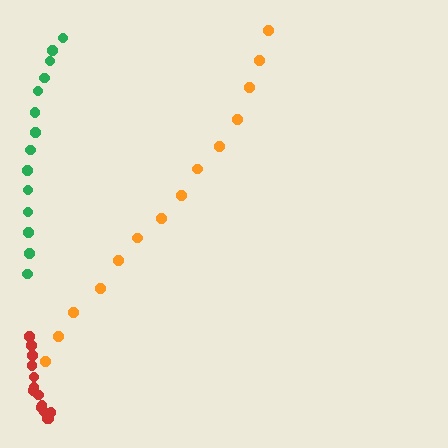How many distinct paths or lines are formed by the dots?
There are 3 distinct paths.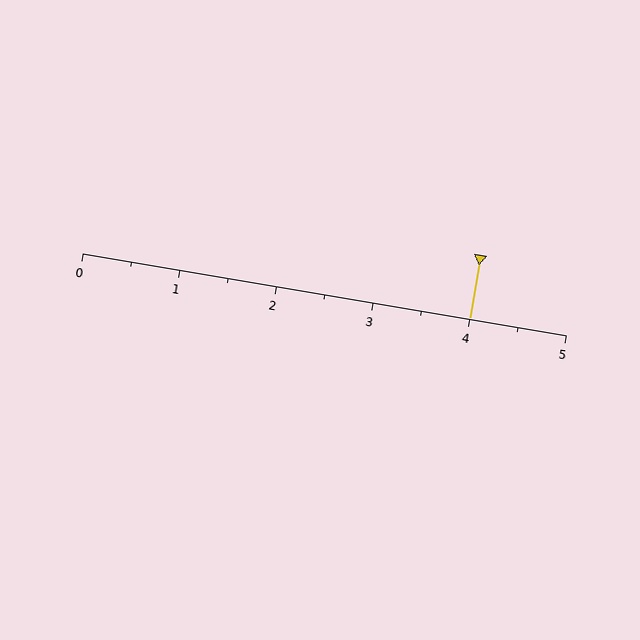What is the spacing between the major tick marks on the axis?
The major ticks are spaced 1 apart.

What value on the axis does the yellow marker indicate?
The marker indicates approximately 4.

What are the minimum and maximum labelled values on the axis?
The axis runs from 0 to 5.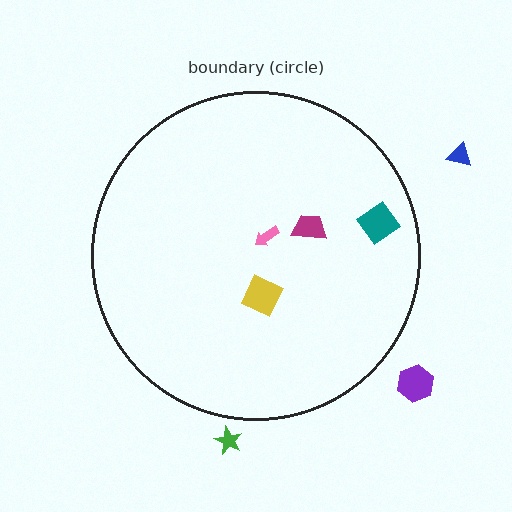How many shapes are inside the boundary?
4 inside, 3 outside.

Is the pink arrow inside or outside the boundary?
Inside.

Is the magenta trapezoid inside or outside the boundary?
Inside.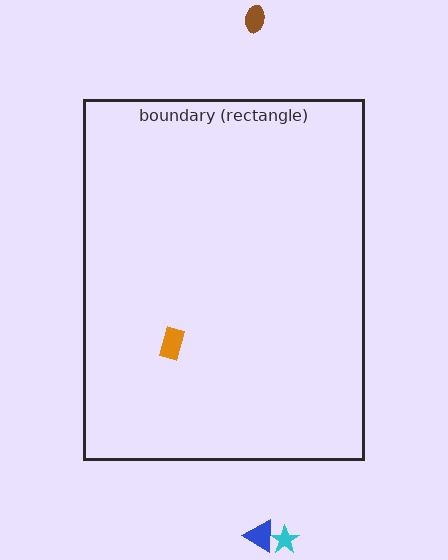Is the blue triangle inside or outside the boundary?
Outside.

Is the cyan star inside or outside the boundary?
Outside.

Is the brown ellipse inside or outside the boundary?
Outside.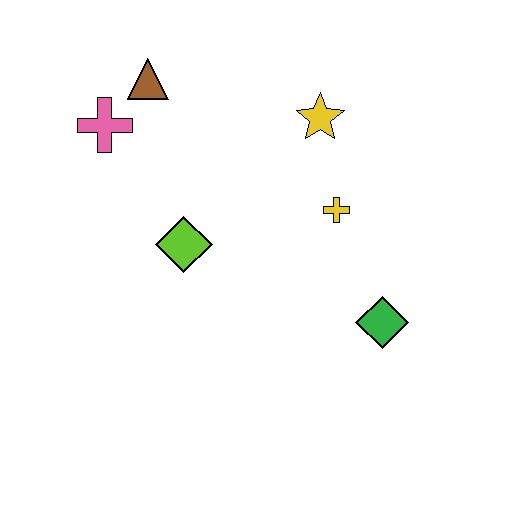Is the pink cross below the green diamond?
No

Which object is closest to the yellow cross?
The yellow star is closest to the yellow cross.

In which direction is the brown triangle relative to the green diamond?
The brown triangle is above the green diamond.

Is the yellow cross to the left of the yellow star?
No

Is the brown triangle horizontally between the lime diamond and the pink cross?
Yes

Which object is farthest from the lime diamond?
The green diamond is farthest from the lime diamond.